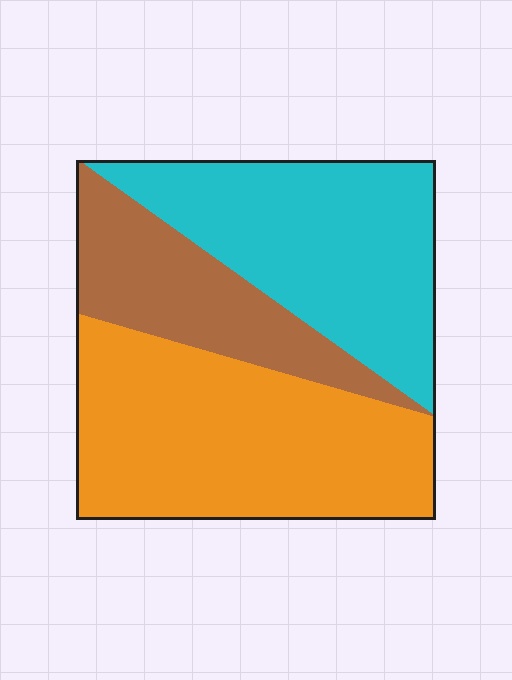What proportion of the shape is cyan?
Cyan takes up about one third (1/3) of the shape.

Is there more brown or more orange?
Orange.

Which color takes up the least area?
Brown, at roughly 20%.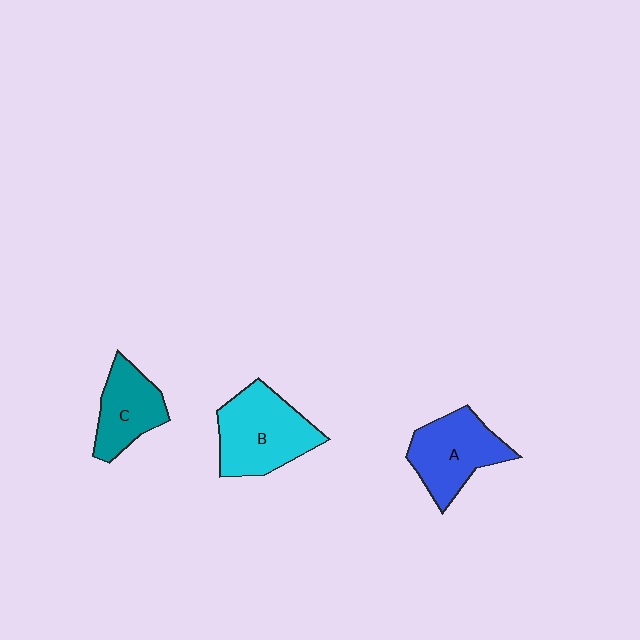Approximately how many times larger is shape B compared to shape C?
Approximately 1.5 times.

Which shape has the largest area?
Shape B (cyan).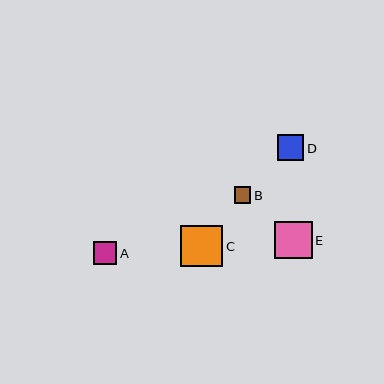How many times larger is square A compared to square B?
Square A is approximately 1.4 times the size of square B.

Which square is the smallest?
Square B is the smallest with a size of approximately 17 pixels.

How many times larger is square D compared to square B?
Square D is approximately 1.6 times the size of square B.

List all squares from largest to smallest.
From largest to smallest: C, E, D, A, B.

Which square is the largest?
Square C is the largest with a size of approximately 42 pixels.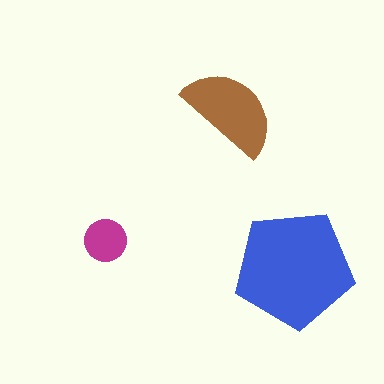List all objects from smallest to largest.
The magenta circle, the brown semicircle, the blue pentagon.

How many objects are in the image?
There are 3 objects in the image.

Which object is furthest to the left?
The magenta circle is leftmost.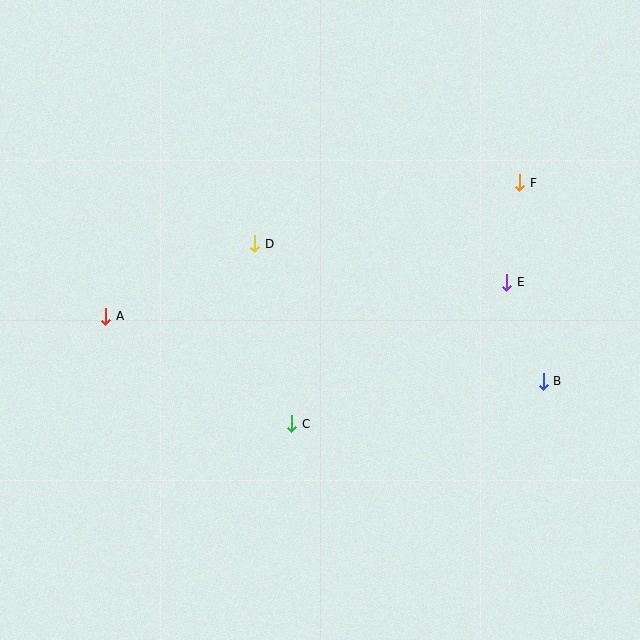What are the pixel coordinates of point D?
Point D is at (255, 244).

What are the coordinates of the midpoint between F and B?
The midpoint between F and B is at (531, 282).